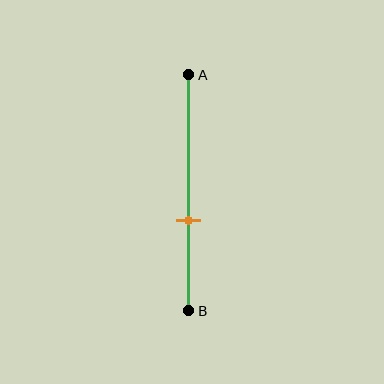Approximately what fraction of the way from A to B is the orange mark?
The orange mark is approximately 60% of the way from A to B.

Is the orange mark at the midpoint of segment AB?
No, the mark is at about 60% from A, not at the 50% midpoint.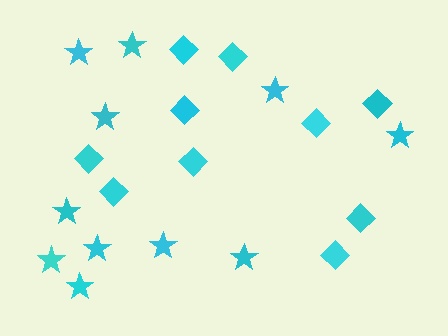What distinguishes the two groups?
There are 2 groups: one group of diamonds (10) and one group of stars (11).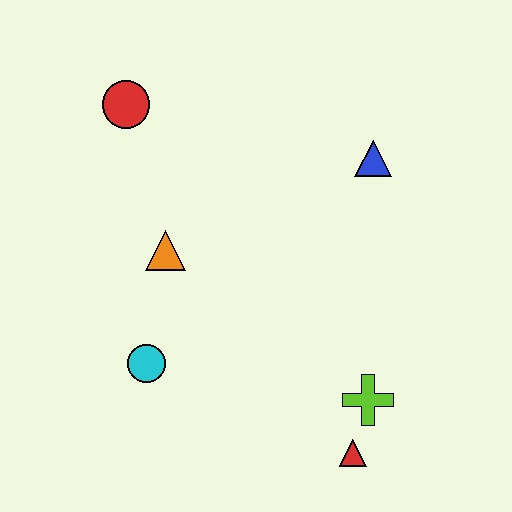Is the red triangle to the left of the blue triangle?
Yes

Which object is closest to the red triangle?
The lime cross is closest to the red triangle.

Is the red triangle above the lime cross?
No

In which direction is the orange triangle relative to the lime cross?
The orange triangle is to the left of the lime cross.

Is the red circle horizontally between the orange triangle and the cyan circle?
No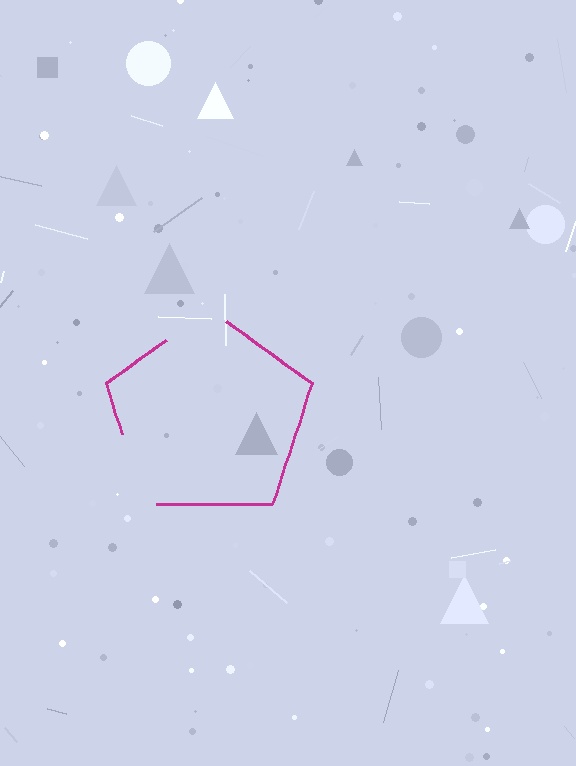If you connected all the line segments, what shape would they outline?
They would outline a pentagon.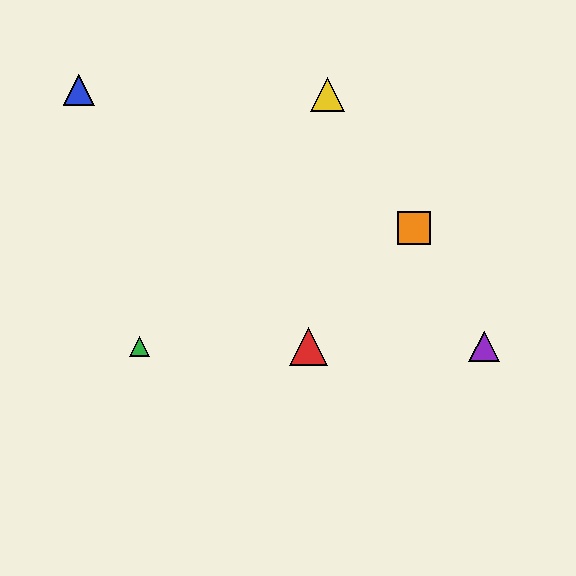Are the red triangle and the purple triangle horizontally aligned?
Yes, both are at y≈346.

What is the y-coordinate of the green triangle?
The green triangle is at y≈346.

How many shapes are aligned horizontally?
3 shapes (the red triangle, the green triangle, the purple triangle) are aligned horizontally.